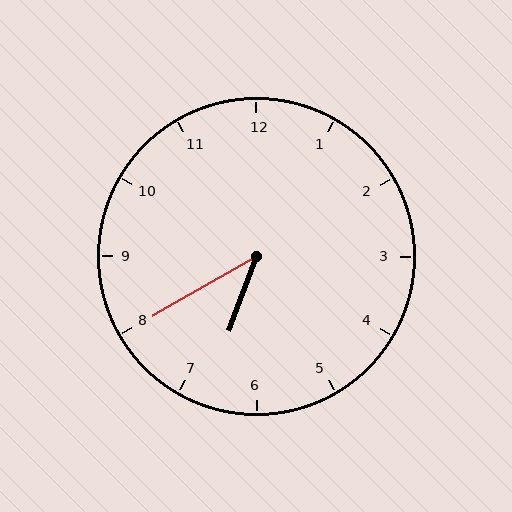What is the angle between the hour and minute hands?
Approximately 40 degrees.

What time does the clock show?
6:40.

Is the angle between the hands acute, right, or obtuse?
It is acute.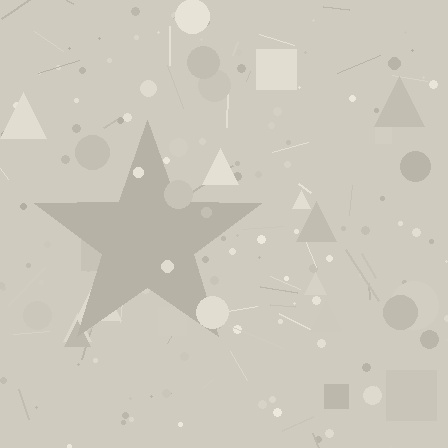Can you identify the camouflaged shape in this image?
The camouflaged shape is a star.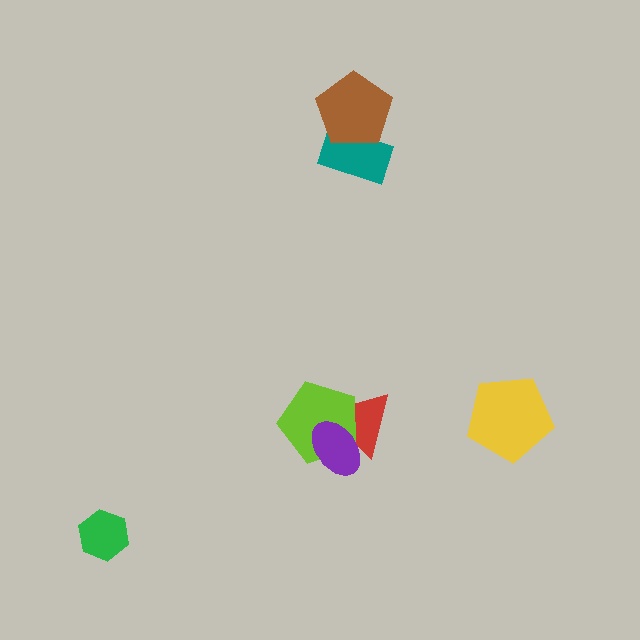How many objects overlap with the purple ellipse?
2 objects overlap with the purple ellipse.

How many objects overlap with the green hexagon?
0 objects overlap with the green hexagon.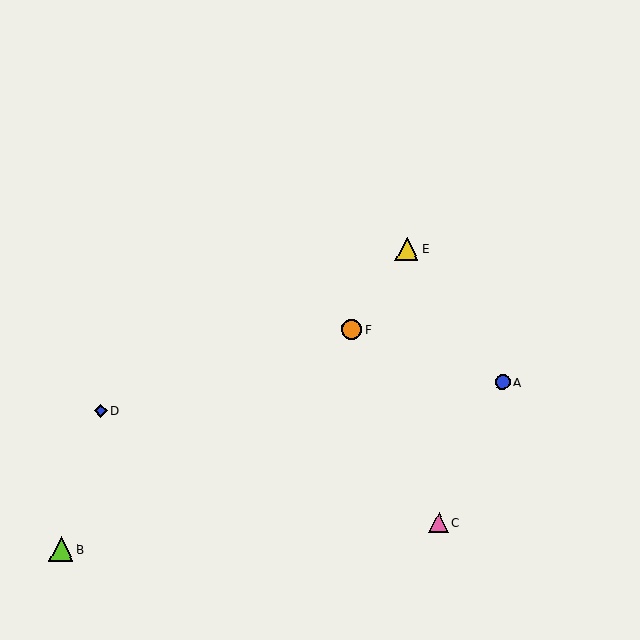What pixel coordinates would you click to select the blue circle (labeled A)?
Click at (503, 383) to select the blue circle A.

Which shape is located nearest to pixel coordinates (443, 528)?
The pink triangle (labeled C) at (438, 523) is nearest to that location.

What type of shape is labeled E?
Shape E is a yellow triangle.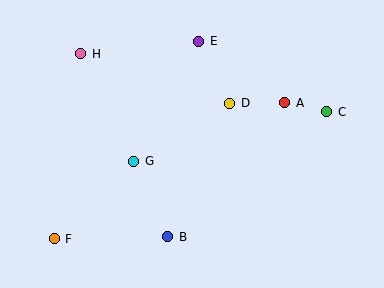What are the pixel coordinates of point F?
Point F is at (54, 239).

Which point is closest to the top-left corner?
Point H is closest to the top-left corner.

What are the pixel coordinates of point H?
Point H is at (81, 54).